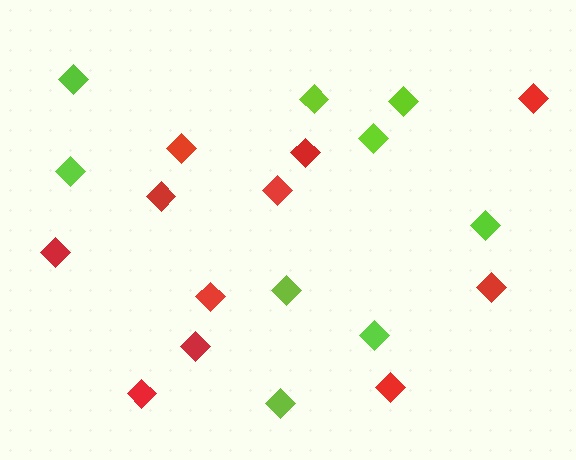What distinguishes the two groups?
There are 2 groups: one group of red diamonds (11) and one group of lime diamonds (9).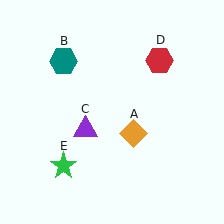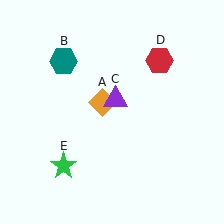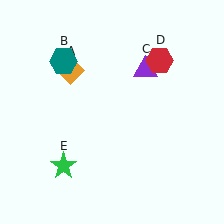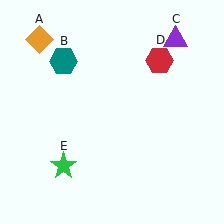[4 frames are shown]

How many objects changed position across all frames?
2 objects changed position: orange diamond (object A), purple triangle (object C).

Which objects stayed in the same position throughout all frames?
Teal hexagon (object B) and red hexagon (object D) and green star (object E) remained stationary.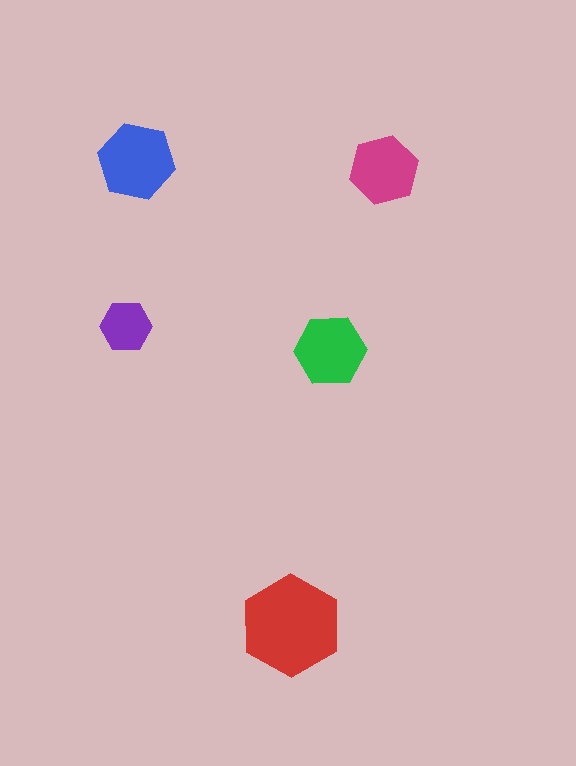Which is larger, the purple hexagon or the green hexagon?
The green one.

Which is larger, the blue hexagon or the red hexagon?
The red one.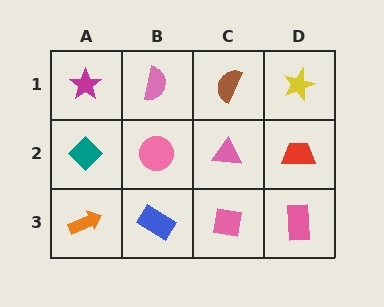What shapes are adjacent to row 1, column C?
A pink triangle (row 2, column C), a pink semicircle (row 1, column B), a yellow star (row 1, column D).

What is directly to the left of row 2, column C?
A pink circle.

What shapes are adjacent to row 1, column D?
A red trapezoid (row 2, column D), a brown semicircle (row 1, column C).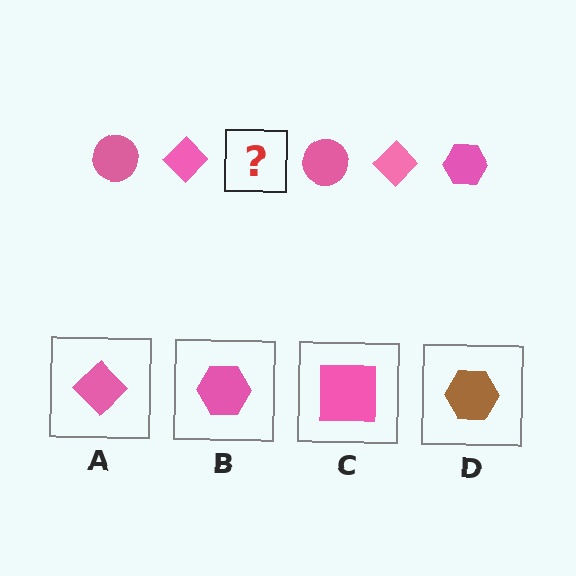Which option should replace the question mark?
Option B.